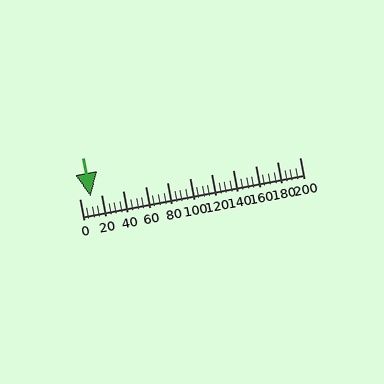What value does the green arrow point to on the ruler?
The green arrow points to approximately 10.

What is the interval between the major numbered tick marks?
The major tick marks are spaced 20 units apart.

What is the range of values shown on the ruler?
The ruler shows values from 0 to 200.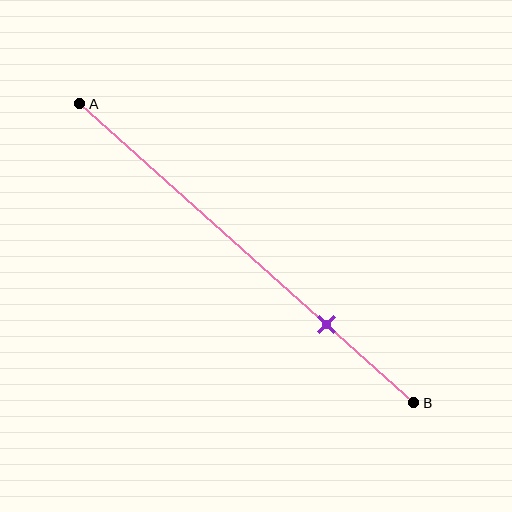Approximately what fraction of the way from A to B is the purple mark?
The purple mark is approximately 75% of the way from A to B.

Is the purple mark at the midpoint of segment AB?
No, the mark is at about 75% from A, not at the 50% midpoint.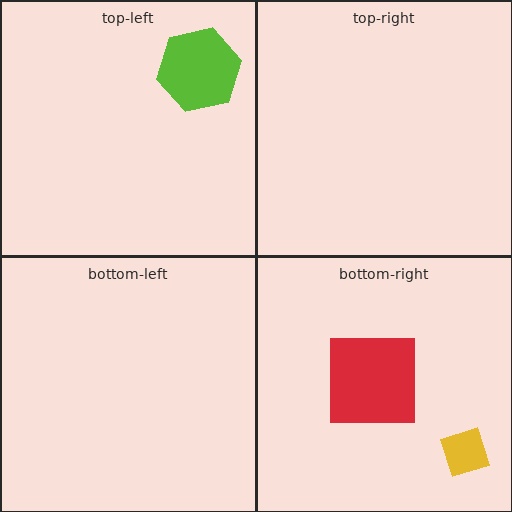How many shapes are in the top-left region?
1.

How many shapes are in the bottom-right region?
2.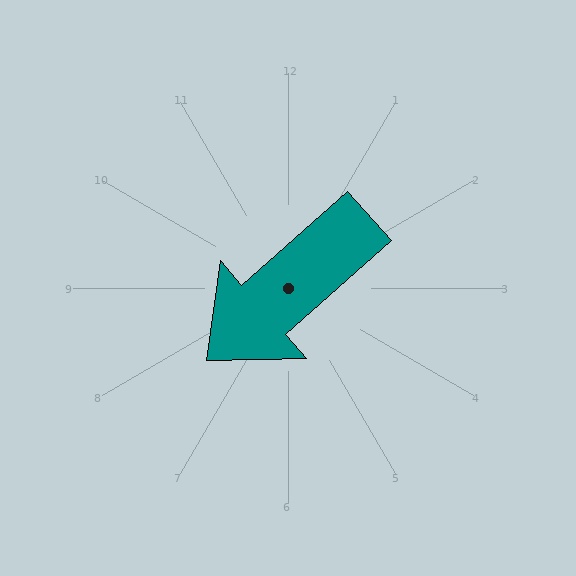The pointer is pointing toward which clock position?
Roughly 8 o'clock.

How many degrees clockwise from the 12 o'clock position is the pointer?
Approximately 228 degrees.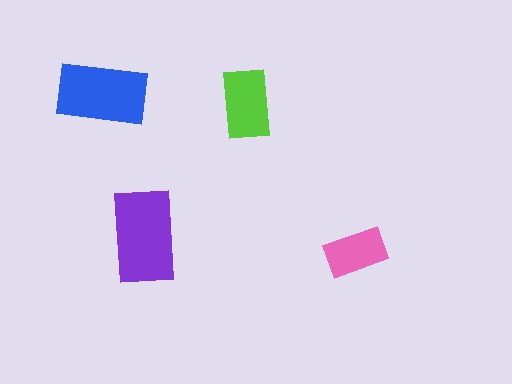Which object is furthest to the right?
The pink rectangle is rightmost.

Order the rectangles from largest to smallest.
the purple one, the blue one, the lime one, the pink one.